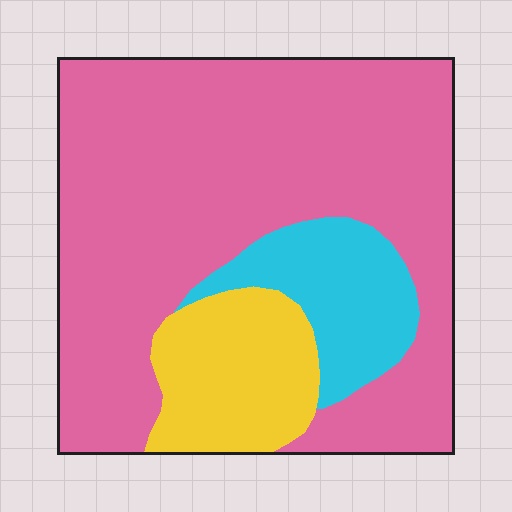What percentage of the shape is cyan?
Cyan covers about 15% of the shape.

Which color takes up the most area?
Pink, at roughly 70%.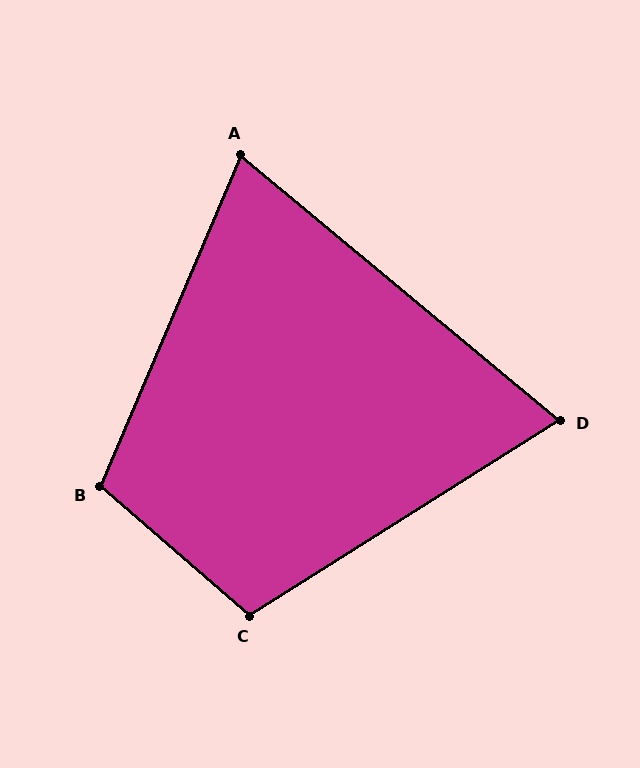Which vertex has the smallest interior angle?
D, at approximately 72 degrees.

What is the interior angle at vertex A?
Approximately 73 degrees (acute).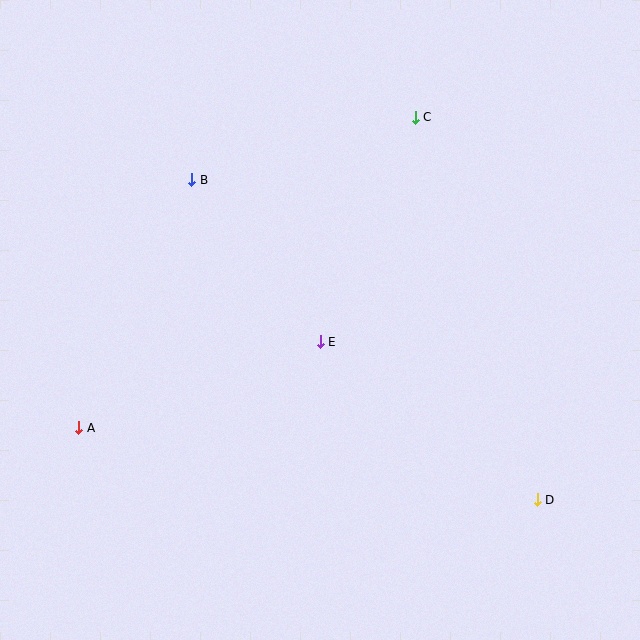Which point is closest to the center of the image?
Point E at (320, 342) is closest to the center.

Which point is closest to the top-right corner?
Point C is closest to the top-right corner.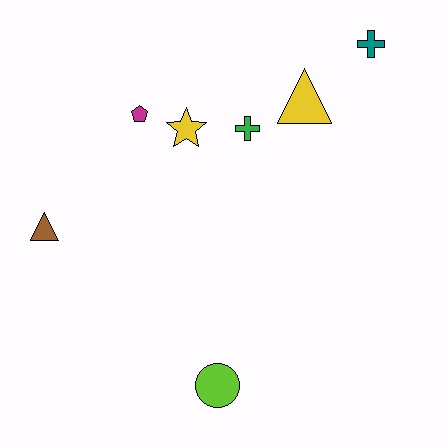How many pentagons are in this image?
There is 1 pentagon.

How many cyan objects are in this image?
There are no cyan objects.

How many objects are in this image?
There are 7 objects.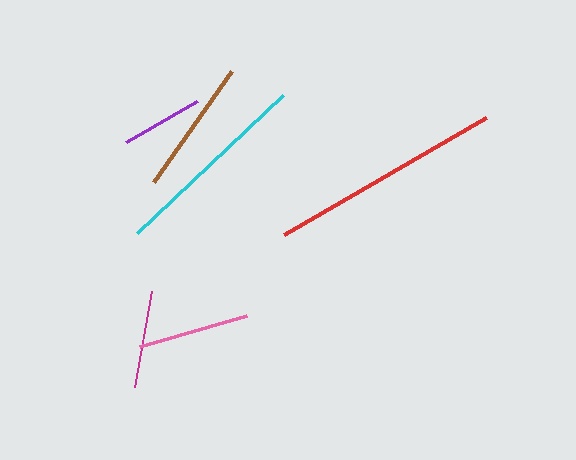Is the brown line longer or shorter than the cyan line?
The cyan line is longer than the brown line.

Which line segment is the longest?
The red line is the longest at approximately 234 pixels.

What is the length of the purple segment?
The purple segment is approximately 82 pixels long.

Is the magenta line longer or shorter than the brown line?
The brown line is longer than the magenta line.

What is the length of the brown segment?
The brown segment is approximately 136 pixels long.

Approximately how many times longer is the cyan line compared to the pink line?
The cyan line is approximately 1.8 times the length of the pink line.